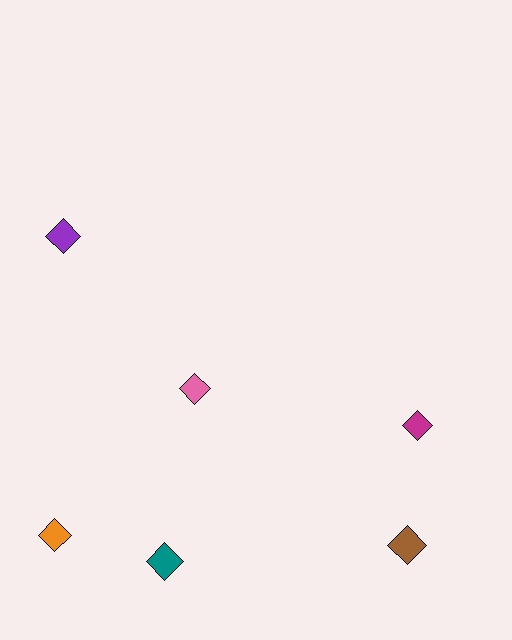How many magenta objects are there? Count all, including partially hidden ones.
There is 1 magenta object.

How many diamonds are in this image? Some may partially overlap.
There are 6 diamonds.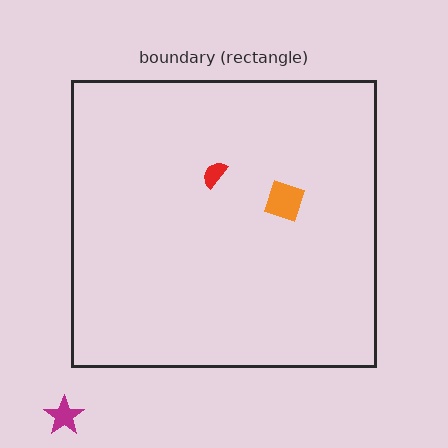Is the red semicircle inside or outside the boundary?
Inside.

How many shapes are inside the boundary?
2 inside, 1 outside.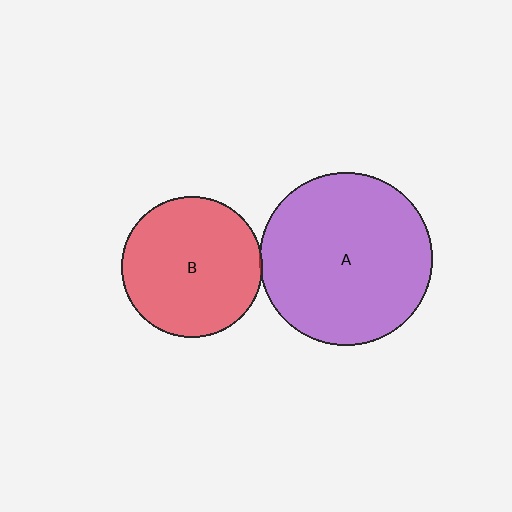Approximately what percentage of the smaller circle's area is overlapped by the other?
Approximately 5%.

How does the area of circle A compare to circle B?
Approximately 1.5 times.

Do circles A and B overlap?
Yes.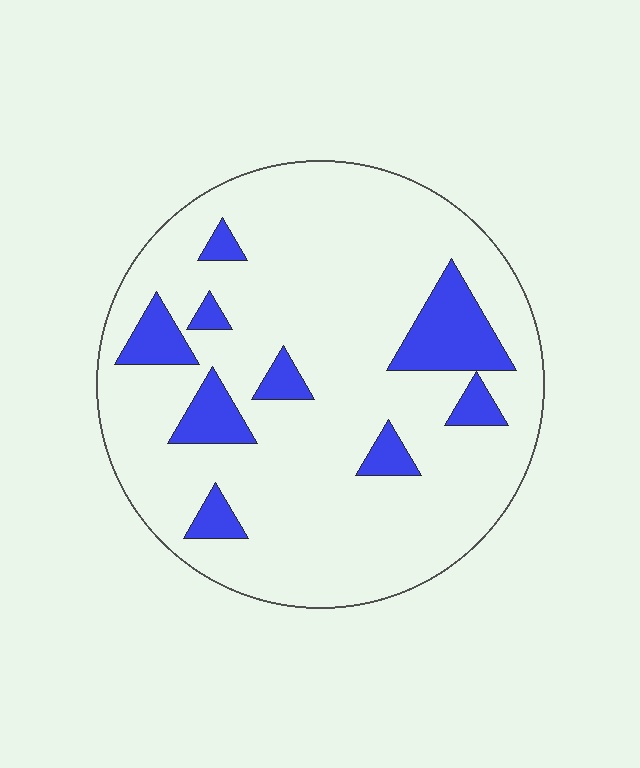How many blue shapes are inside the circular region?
9.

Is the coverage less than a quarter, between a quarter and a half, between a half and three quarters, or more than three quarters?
Less than a quarter.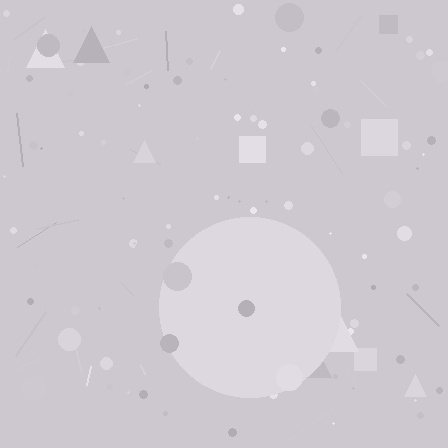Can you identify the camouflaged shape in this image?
The camouflaged shape is a circle.